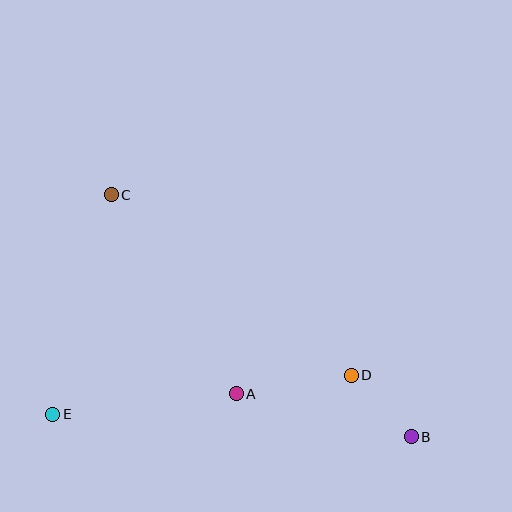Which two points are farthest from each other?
Points B and C are farthest from each other.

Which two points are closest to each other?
Points B and D are closest to each other.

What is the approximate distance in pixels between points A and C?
The distance between A and C is approximately 235 pixels.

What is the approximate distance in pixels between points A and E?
The distance between A and E is approximately 185 pixels.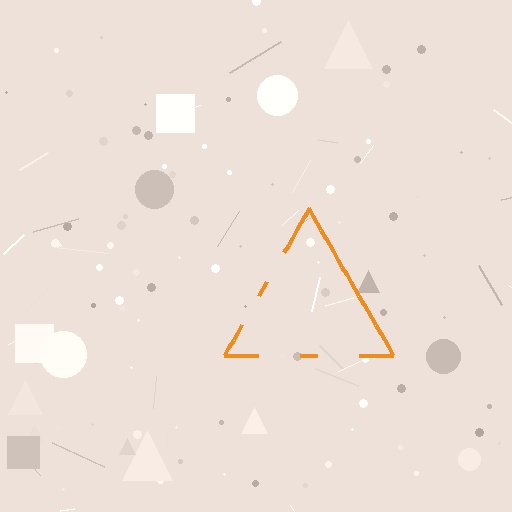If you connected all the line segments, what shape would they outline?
They would outline a triangle.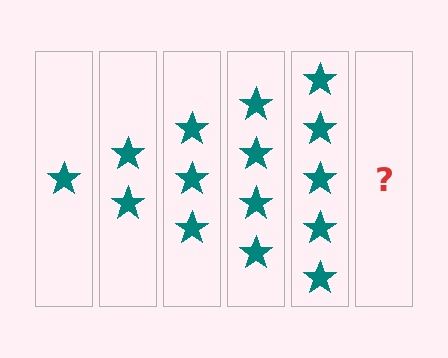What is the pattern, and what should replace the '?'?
The pattern is that each step adds one more star. The '?' should be 6 stars.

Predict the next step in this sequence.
The next step is 6 stars.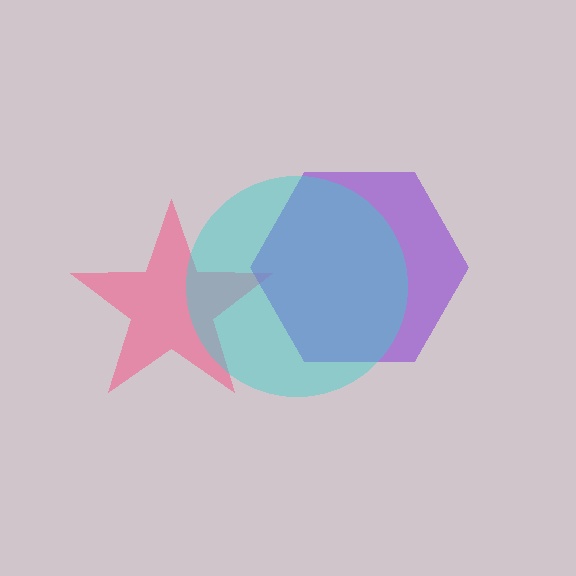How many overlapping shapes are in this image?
There are 3 overlapping shapes in the image.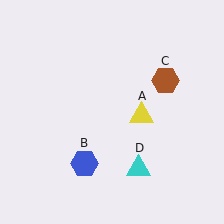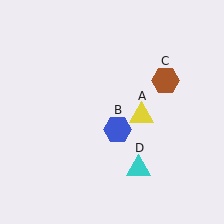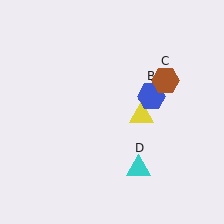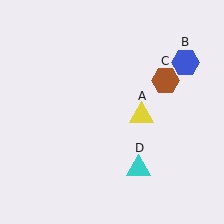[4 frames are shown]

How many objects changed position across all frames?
1 object changed position: blue hexagon (object B).